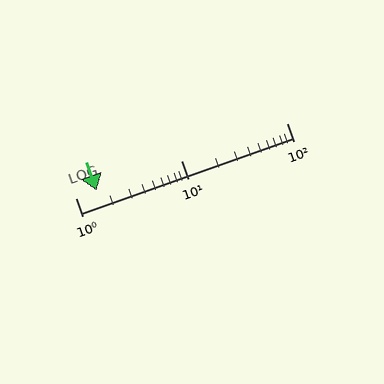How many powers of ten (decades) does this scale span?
The scale spans 2 decades, from 1 to 100.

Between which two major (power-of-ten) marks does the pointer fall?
The pointer is between 1 and 10.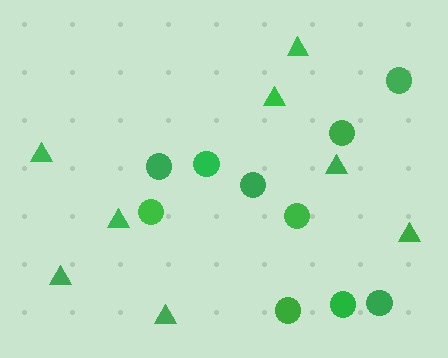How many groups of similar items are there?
There are 2 groups: one group of circles (10) and one group of triangles (8).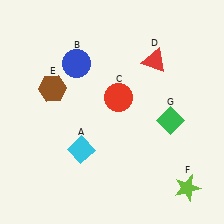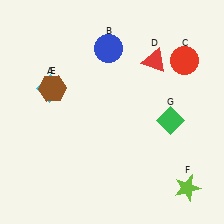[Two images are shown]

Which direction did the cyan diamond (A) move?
The cyan diamond (A) moved up.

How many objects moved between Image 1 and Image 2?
3 objects moved between the two images.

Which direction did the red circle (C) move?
The red circle (C) moved right.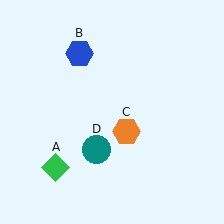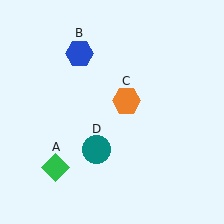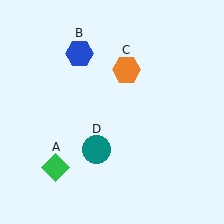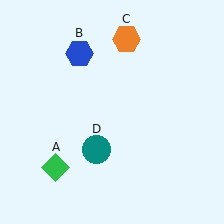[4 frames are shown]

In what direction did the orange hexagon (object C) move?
The orange hexagon (object C) moved up.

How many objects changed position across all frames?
1 object changed position: orange hexagon (object C).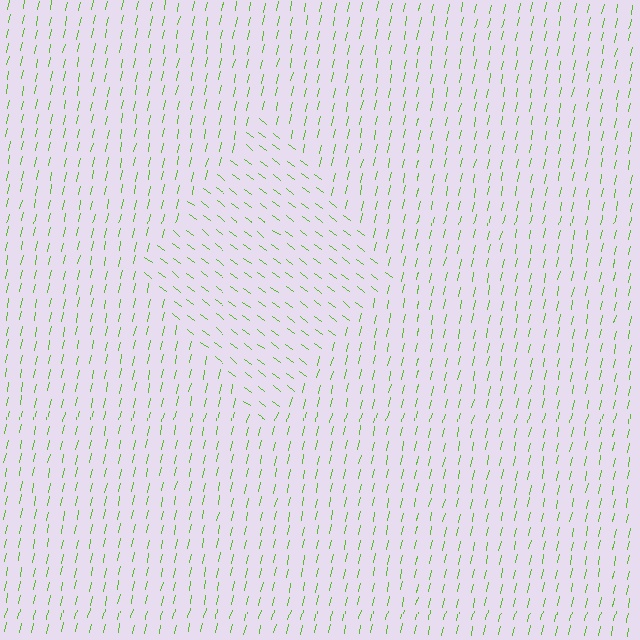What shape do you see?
I see a diamond.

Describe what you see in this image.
The image is filled with small lime line segments. A diamond region in the image has lines oriented differently from the surrounding lines, creating a visible texture boundary.